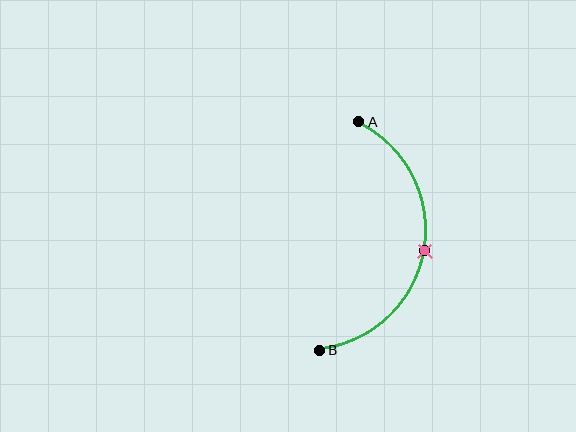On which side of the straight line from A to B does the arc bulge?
The arc bulges to the right of the straight line connecting A and B.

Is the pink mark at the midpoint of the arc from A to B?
Yes. The pink mark lies on the arc at equal arc-length from both A and B — it is the arc midpoint.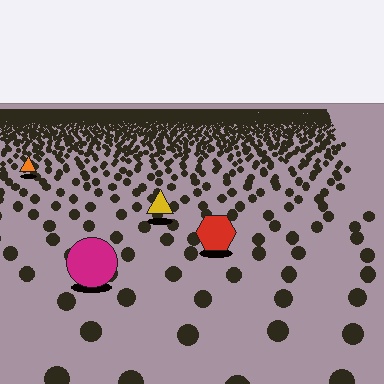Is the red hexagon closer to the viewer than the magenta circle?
No. The magenta circle is closer — you can tell from the texture gradient: the ground texture is coarser near it.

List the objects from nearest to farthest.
From nearest to farthest: the magenta circle, the red hexagon, the yellow triangle, the orange triangle.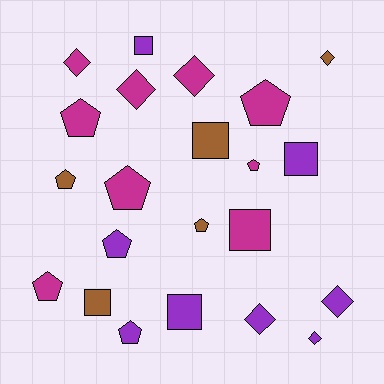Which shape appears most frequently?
Pentagon, with 9 objects.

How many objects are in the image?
There are 22 objects.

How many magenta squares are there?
There is 1 magenta square.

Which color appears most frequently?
Magenta, with 9 objects.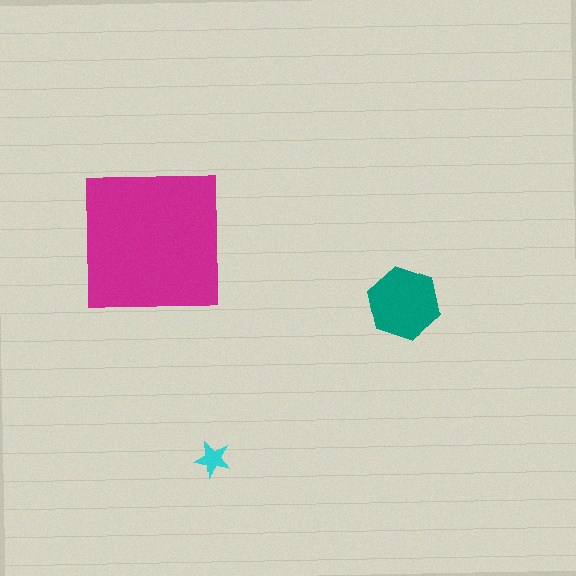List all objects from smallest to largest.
The cyan star, the teal hexagon, the magenta square.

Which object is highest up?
The magenta square is topmost.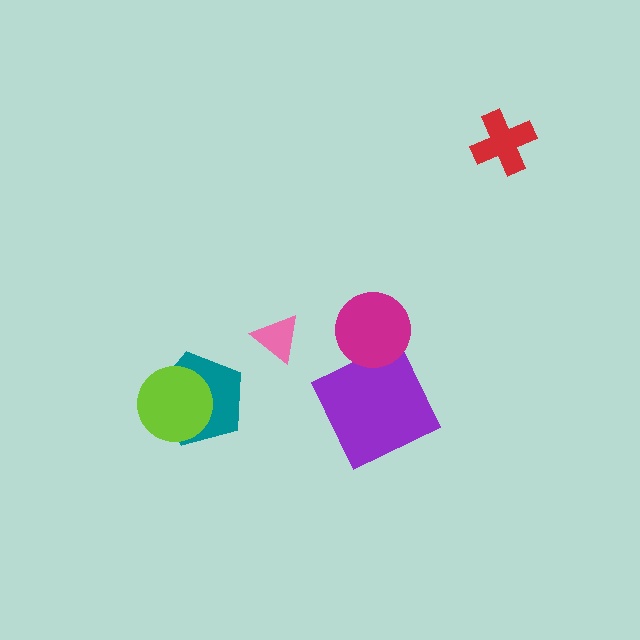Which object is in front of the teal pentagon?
The lime circle is in front of the teal pentagon.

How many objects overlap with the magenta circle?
1 object overlaps with the magenta circle.